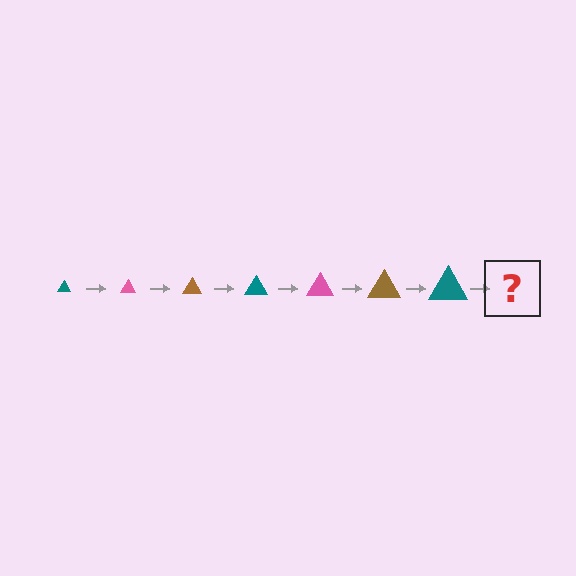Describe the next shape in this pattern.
It should be a pink triangle, larger than the previous one.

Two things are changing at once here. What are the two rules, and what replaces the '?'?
The two rules are that the triangle grows larger each step and the color cycles through teal, pink, and brown. The '?' should be a pink triangle, larger than the previous one.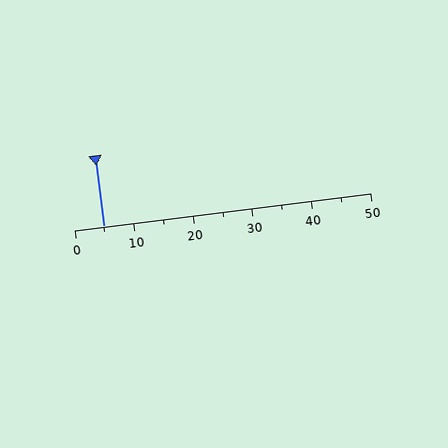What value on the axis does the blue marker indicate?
The marker indicates approximately 5.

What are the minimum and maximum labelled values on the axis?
The axis runs from 0 to 50.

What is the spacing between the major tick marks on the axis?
The major ticks are spaced 10 apart.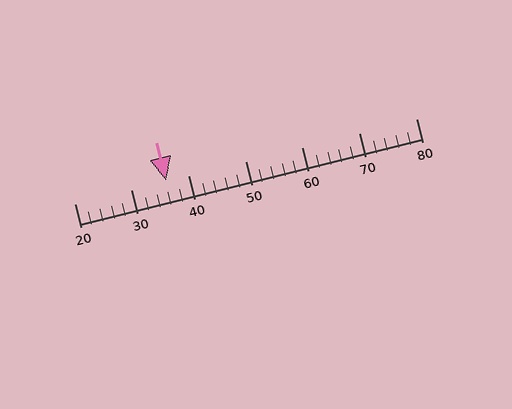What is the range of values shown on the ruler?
The ruler shows values from 20 to 80.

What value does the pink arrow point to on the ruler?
The pink arrow points to approximately 36.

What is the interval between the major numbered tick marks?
The major tick marks are spaced 10 units apart.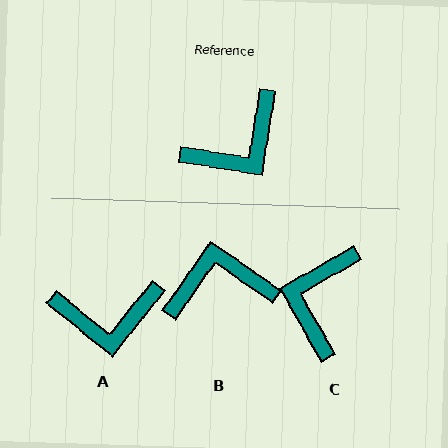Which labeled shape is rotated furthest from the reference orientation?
B, about 154 degrees away.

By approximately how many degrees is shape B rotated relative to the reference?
Approximately 154 degrees counter-clockwise.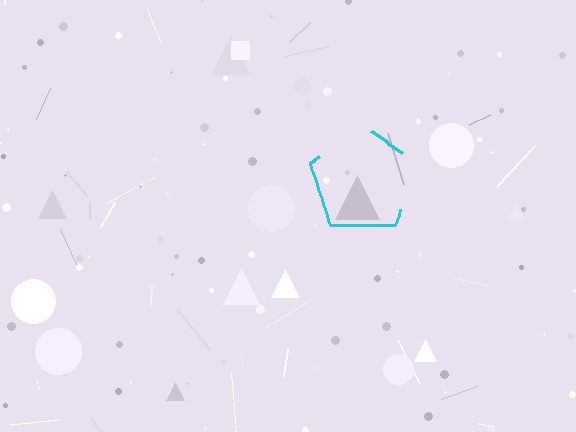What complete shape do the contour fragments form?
The contour fragments form a pentagon.